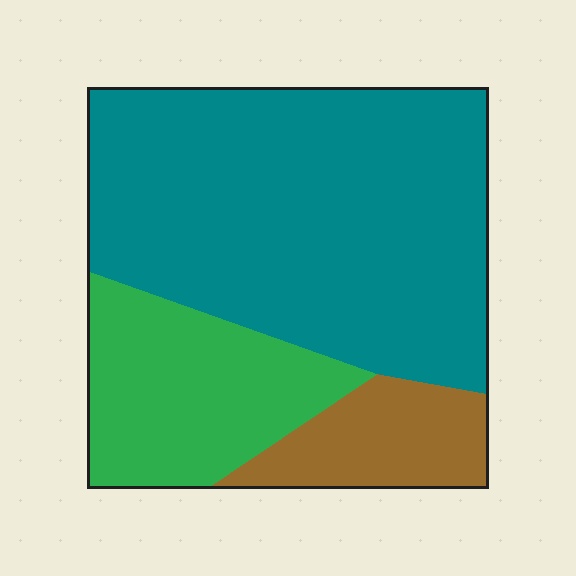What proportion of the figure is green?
Green takes up about one quarter (1/4) of the figure.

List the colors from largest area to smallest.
From largest to smallest: teal, green, brown.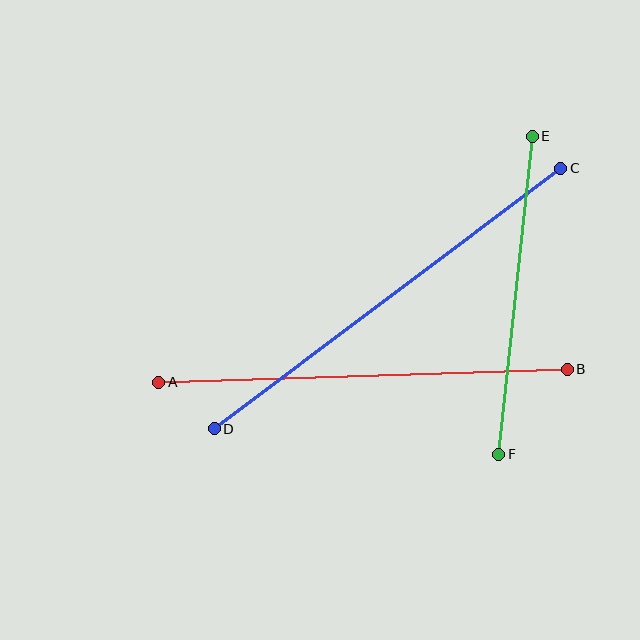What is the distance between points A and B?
The distance is approximately 409 pixels.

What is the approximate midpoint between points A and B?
The midpoint is at approximately (363, 376) pixels.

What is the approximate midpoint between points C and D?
The midpoint is at approximately (388, 299) pixels.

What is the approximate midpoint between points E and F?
The midpoint is at approximately (515, 295) pixels.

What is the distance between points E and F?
The distance is approximately 320 pixels.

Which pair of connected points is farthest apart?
Points C and D are farthest apart.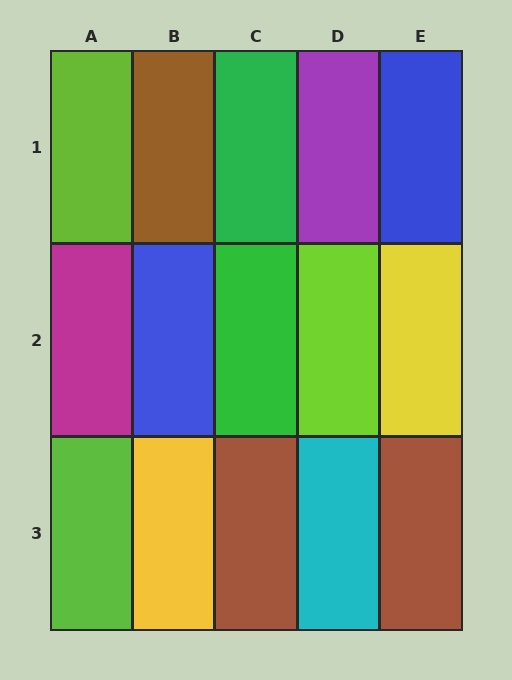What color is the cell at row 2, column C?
Green.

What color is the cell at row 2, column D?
Lime.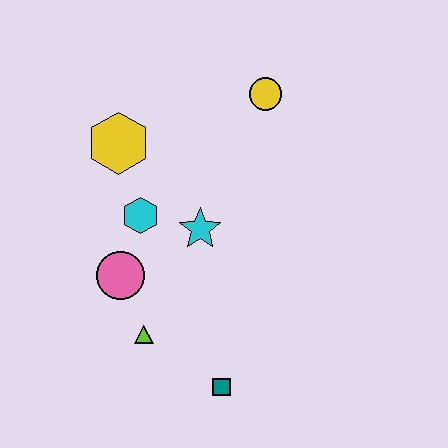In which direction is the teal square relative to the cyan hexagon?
The teal square is below the cyan hexagon.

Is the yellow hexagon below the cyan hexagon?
No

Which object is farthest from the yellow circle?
The teal square is farthest from the yellow circle.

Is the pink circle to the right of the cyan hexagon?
No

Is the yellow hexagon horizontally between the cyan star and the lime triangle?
No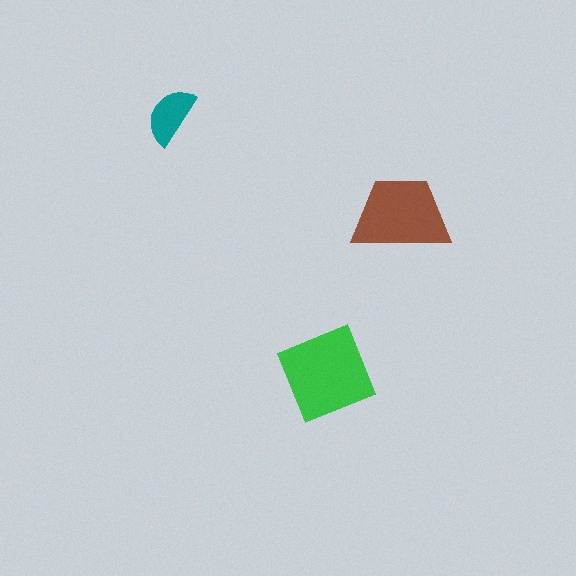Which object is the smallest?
The teal semicircle.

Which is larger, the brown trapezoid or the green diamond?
The green diamond.